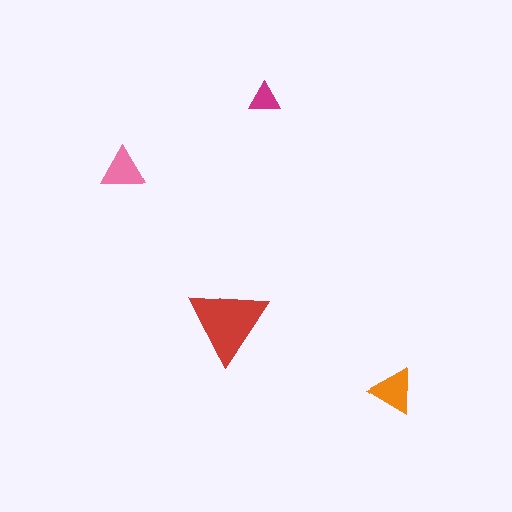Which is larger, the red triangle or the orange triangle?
The red one.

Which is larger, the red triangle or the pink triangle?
The red one.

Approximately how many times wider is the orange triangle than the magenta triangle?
About 1.5 times wider.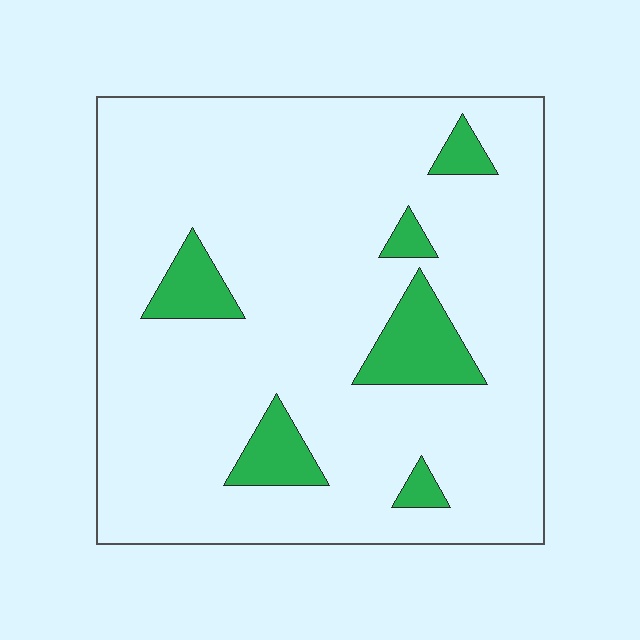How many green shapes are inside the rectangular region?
6.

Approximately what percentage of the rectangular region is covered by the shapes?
Approximately 10%.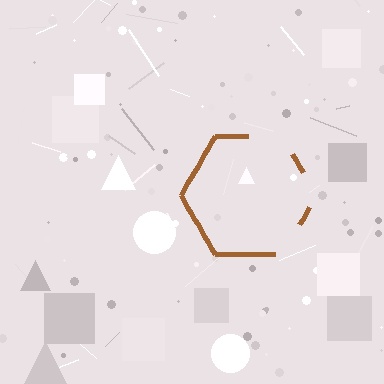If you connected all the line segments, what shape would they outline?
They would outline a hexagon.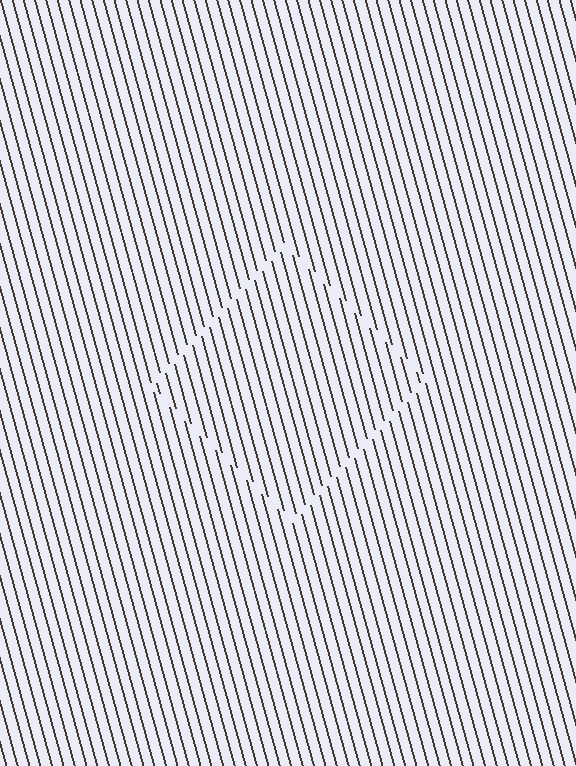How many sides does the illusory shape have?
4 sides — the line-ends trace a square.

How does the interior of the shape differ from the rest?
The interior of the shape contains the same grating, shifted by half a period — the contour is defined by the phase discontinuity where line-ends from the inner and outer gratings abut.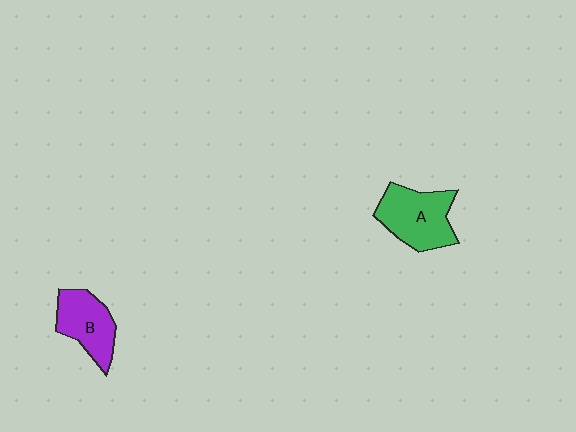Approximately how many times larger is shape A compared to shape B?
Approximately 1.2 times.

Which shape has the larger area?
Shape A (green).